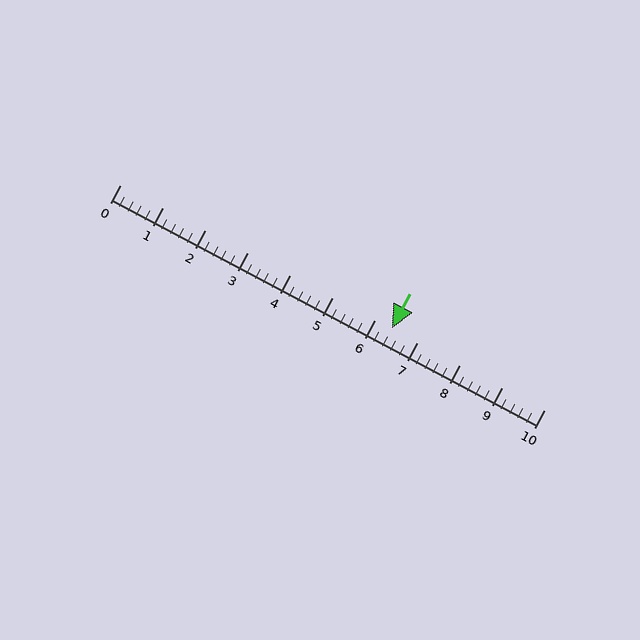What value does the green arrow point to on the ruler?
The green arrow points to approximately 6.4.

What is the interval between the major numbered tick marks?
The major tick marks are spaced 1 units apart.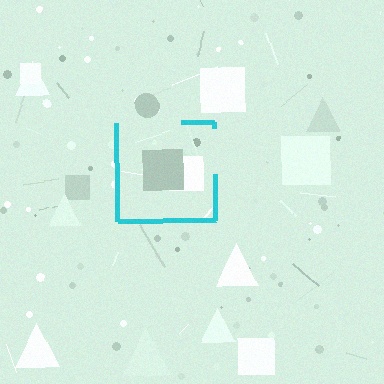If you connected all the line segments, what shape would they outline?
They would outline a square.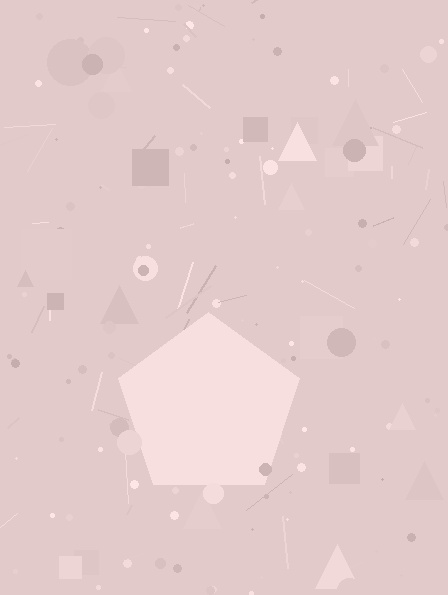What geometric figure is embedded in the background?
A pentagon is embedded in the background.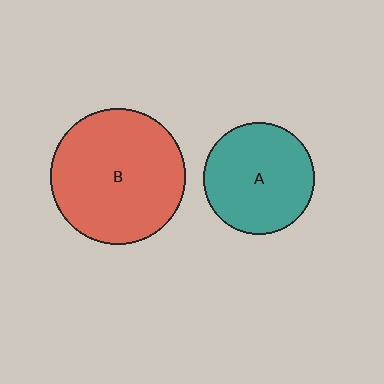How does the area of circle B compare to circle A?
Approximately 1.5 times.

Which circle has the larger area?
Circle B (red).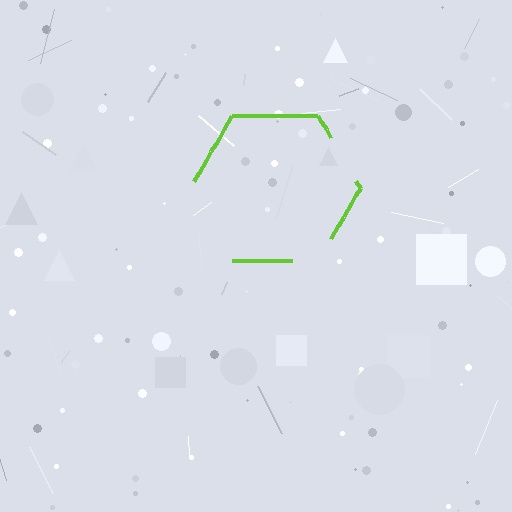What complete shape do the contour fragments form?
The contour fragments form a hexagon.